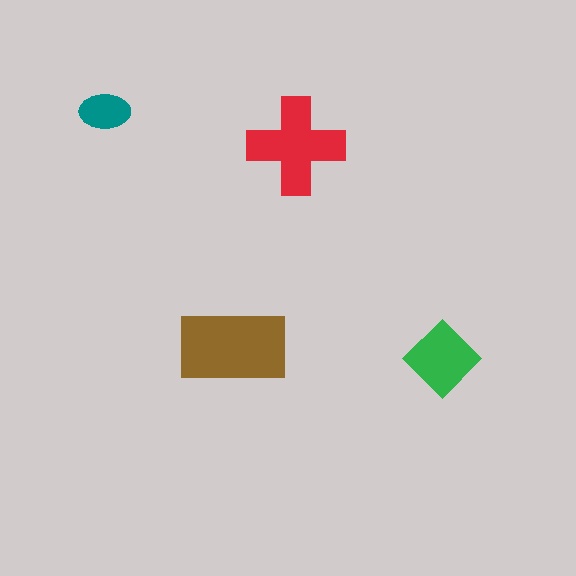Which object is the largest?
The brown rectangle.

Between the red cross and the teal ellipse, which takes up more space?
The red cross.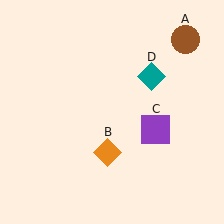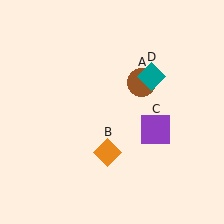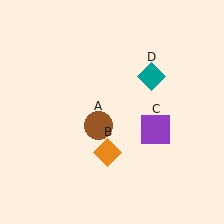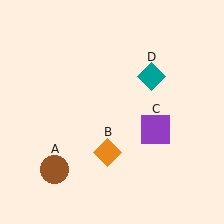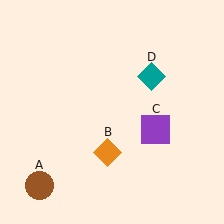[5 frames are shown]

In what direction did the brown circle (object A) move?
The brown circle (object A) moved down and to the left.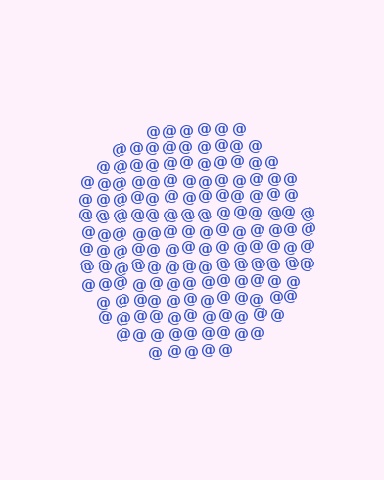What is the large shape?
The large shape is a circle.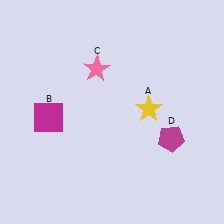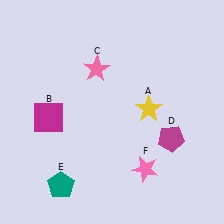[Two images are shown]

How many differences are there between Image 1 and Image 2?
There are 2 differences between the two images.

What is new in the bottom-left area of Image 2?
A teal pentagon (E) was added in the bottom-left area of Image 2.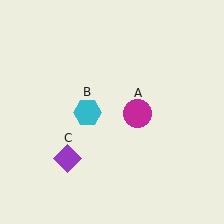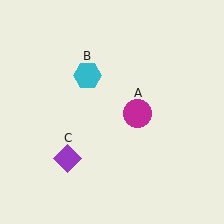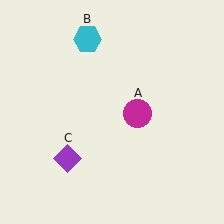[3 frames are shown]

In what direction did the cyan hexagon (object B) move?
The cyan hexagon (object B) moved up.